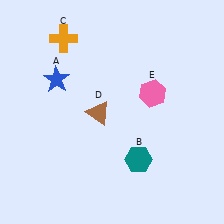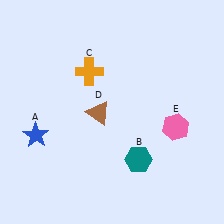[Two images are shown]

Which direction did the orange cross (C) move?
The orange cross (C) moved down.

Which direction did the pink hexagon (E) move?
The pink hexagon (E) moved down.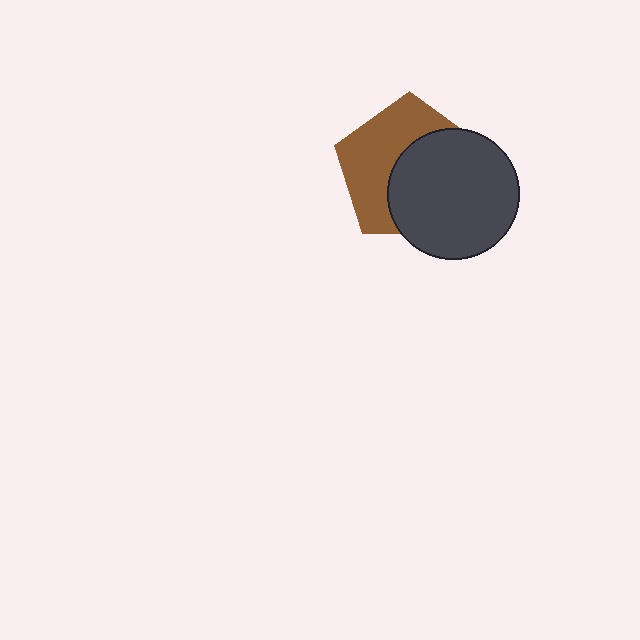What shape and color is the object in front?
The object in front is a dark gray circle.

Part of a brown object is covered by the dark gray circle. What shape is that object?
It is a pentagon.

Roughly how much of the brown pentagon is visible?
About half of it is visible (roughly 48%).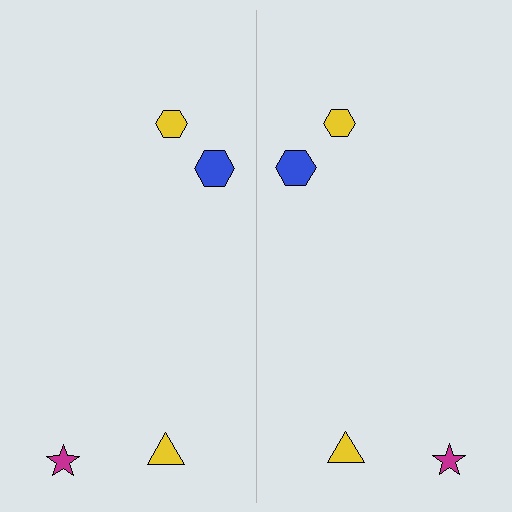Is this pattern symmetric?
Yes, this pattern has bilateral (reflection) symmetry.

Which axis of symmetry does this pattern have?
The pattern has a vertical axis of symmetry running through the center of the image.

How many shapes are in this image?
There are 8 shapes in this image.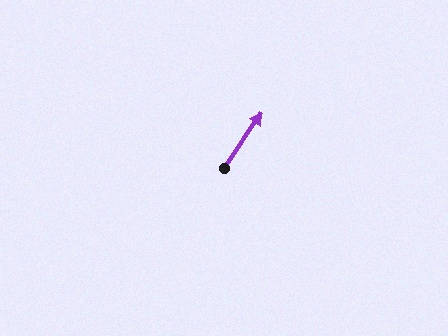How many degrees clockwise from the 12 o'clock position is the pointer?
Approximately 34 degrees.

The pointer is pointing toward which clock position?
Roughly 1 o'clock.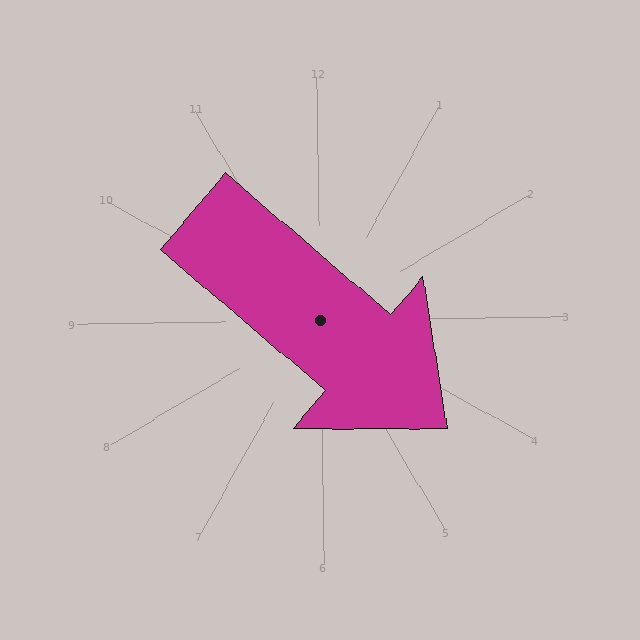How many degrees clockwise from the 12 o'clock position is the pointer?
Approximately 131 degrees.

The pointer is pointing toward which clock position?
Roughly 4 o'clock.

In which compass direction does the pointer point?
Southeast.